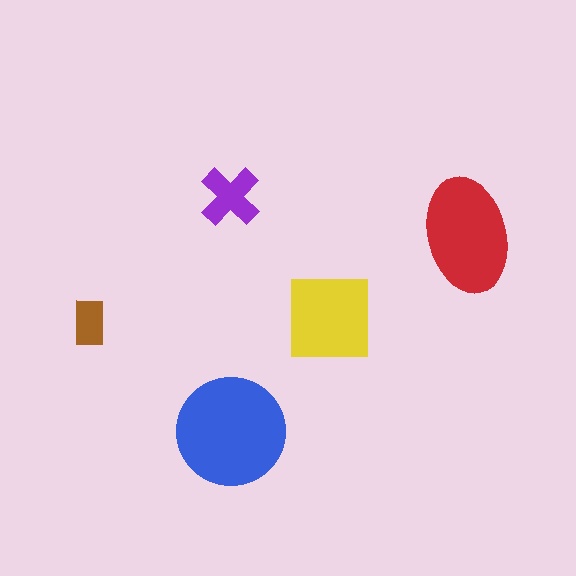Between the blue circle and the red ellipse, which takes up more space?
The blue circle.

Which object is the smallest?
The brown rectangle.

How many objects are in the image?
There are 5 objects in the image.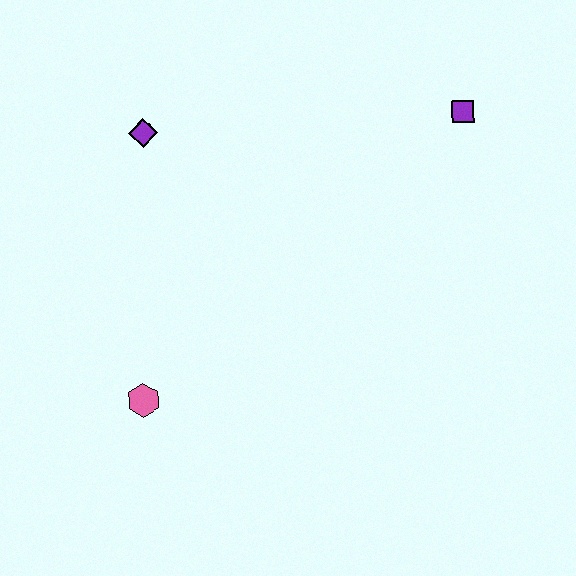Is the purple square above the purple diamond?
Yes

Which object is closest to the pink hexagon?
The purple diamond is closest to the pink hexagon.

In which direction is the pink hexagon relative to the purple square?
The pink hexagon is to the left of the purple square.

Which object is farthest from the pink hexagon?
The purple square is farthest from the pink hexagon.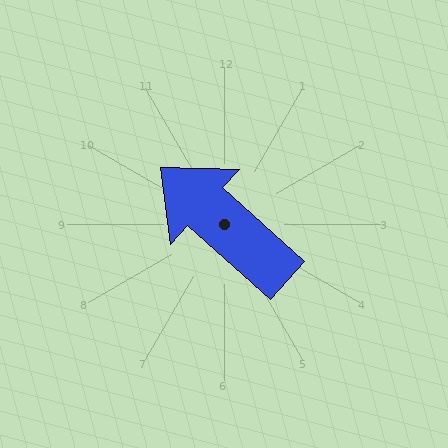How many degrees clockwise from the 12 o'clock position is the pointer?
Approximately 312 degrees.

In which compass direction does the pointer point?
Northwest.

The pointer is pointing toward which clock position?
Roughly 10 o'clock.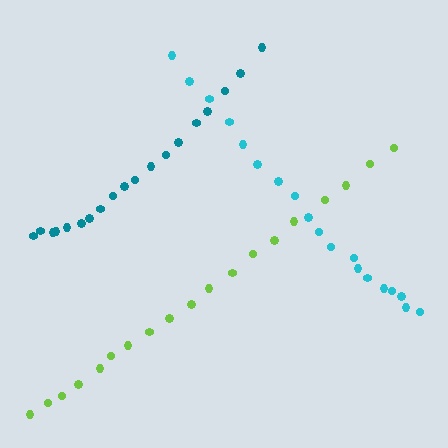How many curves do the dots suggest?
There are 3 distinct paths.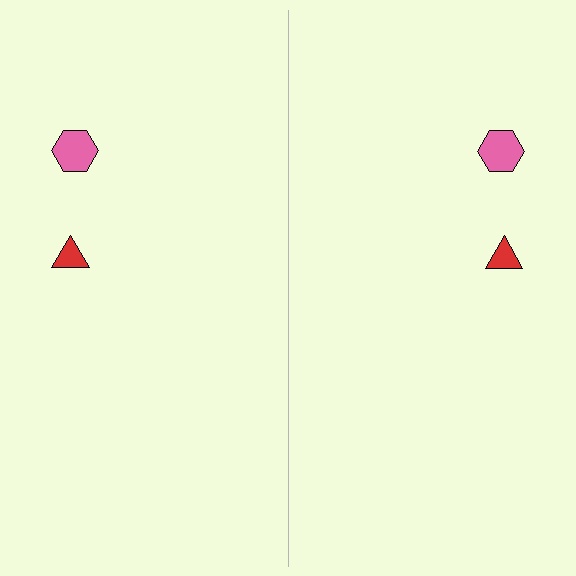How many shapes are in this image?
There are 4 shapes in this image.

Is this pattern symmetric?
Yes, this pattern has bilateral (reflection) symmetry.